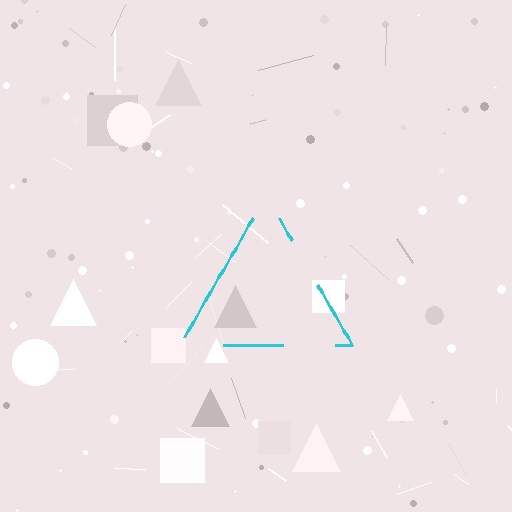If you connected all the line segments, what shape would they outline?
They would outline a triangle.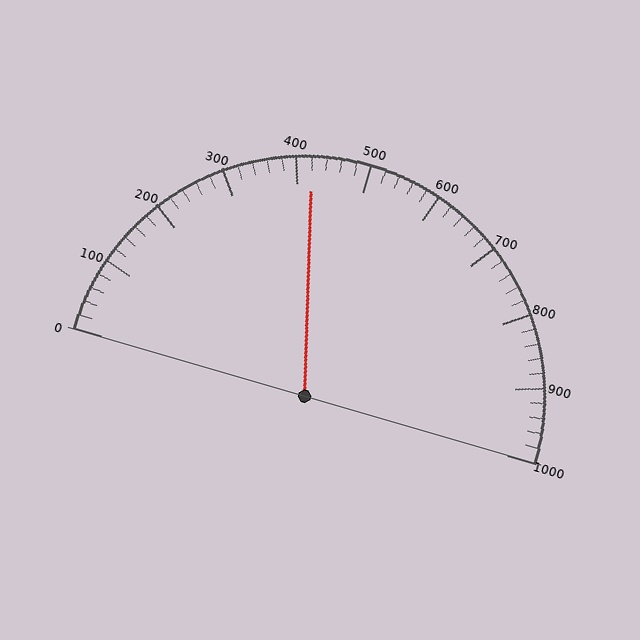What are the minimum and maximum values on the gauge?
The gauge ranges from 0 to 1000.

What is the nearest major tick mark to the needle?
The nearest major tick mark is 400.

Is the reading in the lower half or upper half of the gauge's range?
The reading is in the lower half of the range (0 to 1000).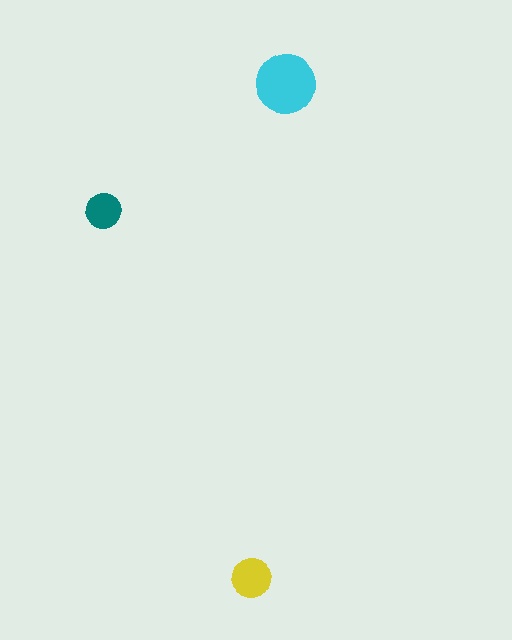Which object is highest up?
The cyan circle is topmost.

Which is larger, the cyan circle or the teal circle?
The cyan one.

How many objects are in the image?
There are 3 objects in the image.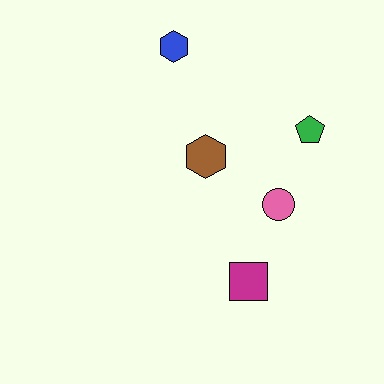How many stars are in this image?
There are no stars.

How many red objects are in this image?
There are no red objects.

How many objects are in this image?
There are 5 objects.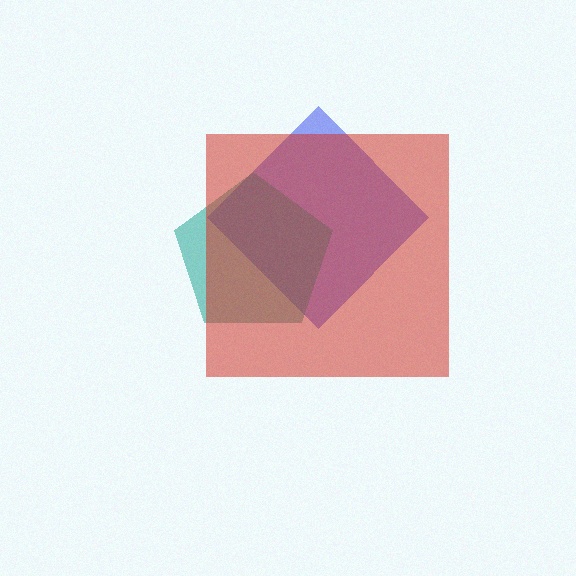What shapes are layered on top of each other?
The layered shapes are: a blue diamond, a teal pentagon, a red square.